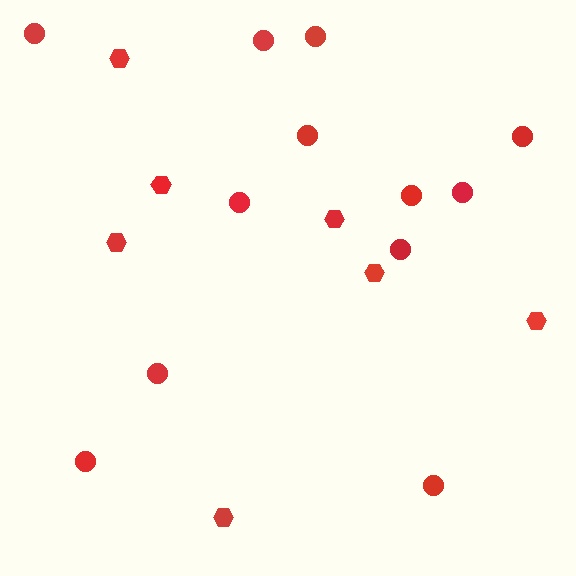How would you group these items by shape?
There are 2 groups: one group of hexagons (7) and one group of circles (12).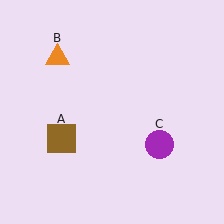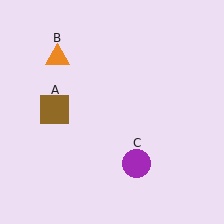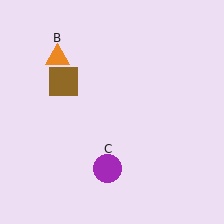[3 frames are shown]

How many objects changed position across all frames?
2 objects changed position: brown square (object A), purple circle (object C).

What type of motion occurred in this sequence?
The brown square (object A), purple circle (object C) rotated clockwise around the center of the scene.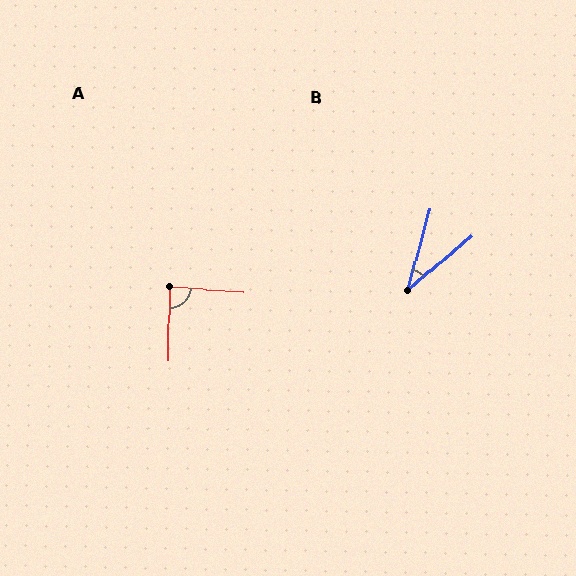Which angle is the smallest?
B, at approximately 34 degrees.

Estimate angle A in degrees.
Approximately 87 degrees.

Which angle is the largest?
A, at approximately 87 degrees.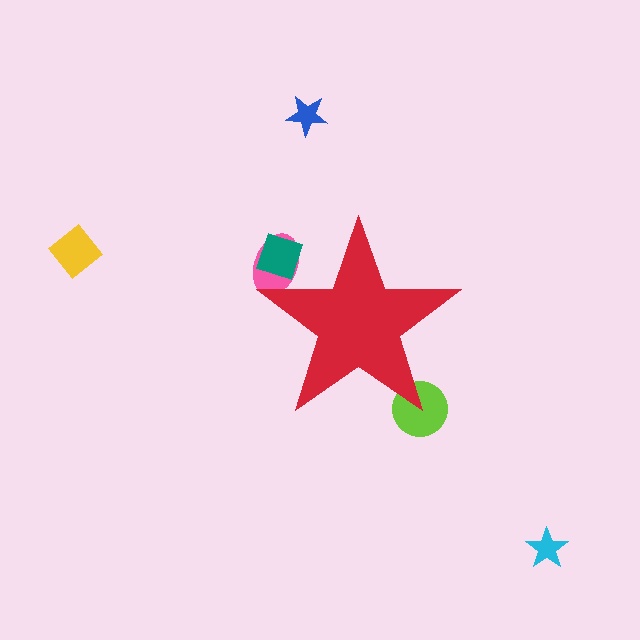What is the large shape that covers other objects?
A red star.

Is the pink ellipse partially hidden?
Yes, the pink ellipse is partially hidden behind the red star.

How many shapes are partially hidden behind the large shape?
3 shapes are partially hidden.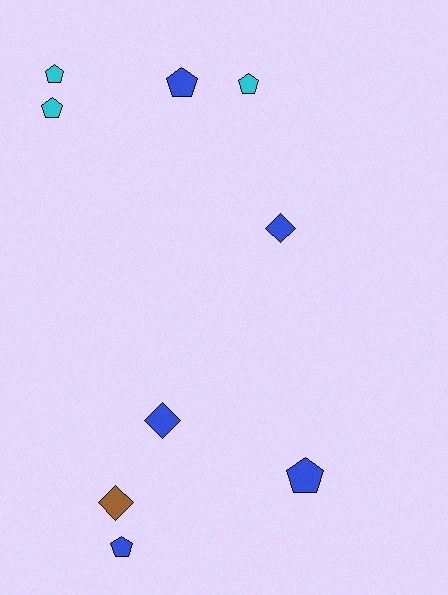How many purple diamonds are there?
There are no purple diamonds.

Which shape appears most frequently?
Pentagon, with 6 objects.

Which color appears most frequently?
Blue, with 5 objects.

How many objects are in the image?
There are 9 objects.